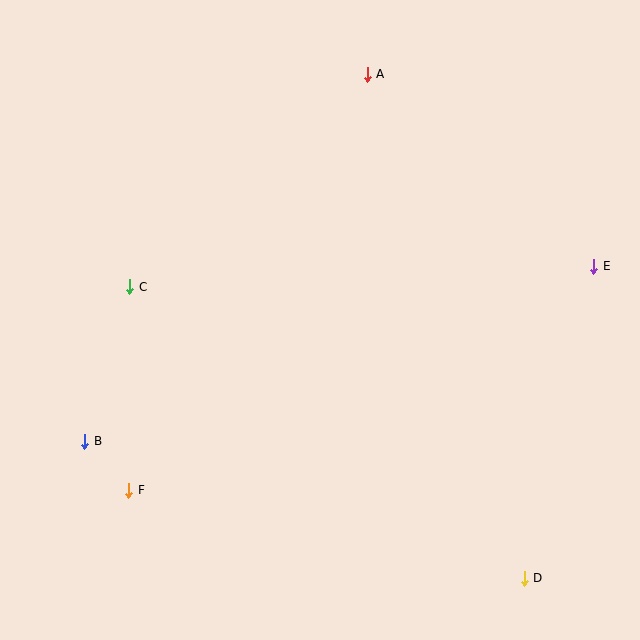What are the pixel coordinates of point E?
Point E is at (594, 266).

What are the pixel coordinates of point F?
Point F is at (129, 490).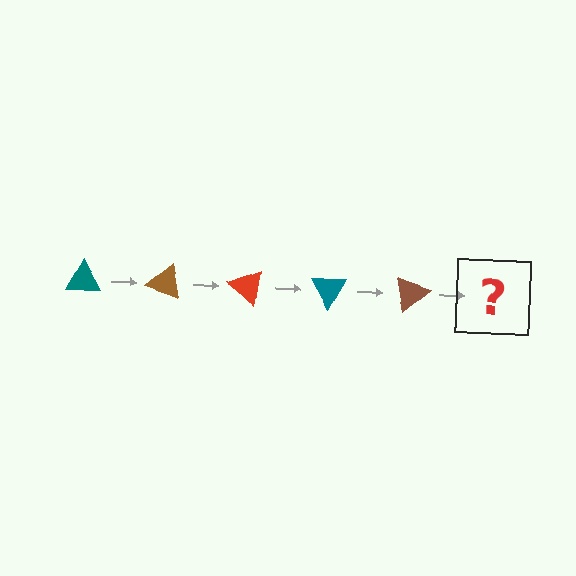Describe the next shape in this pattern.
It should be a red triangle, rotated 100 degrees from the start.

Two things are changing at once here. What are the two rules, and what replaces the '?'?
The two rules are that it rotates 20 degrees each step and the color cycles through teal, brown, and red. The '?' should be a red triangle, rotated 100 degrees from the start.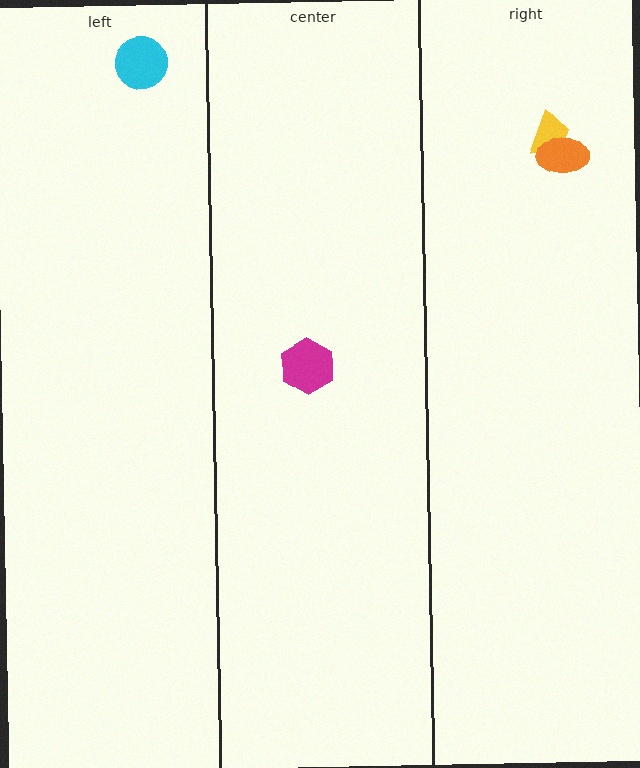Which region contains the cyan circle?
The left region.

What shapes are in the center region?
The magenta hexagon.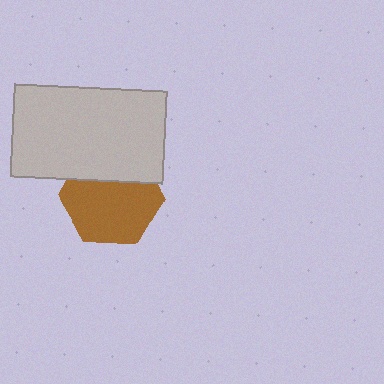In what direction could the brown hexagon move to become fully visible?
The brown hexagon could move down. That would shift it out from behind the light gray rectangle entirely.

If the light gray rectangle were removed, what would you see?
You would see the complete brown hexagon.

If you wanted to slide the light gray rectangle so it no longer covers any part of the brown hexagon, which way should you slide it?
Slide it up — that is the most direct way to separate the two shapes.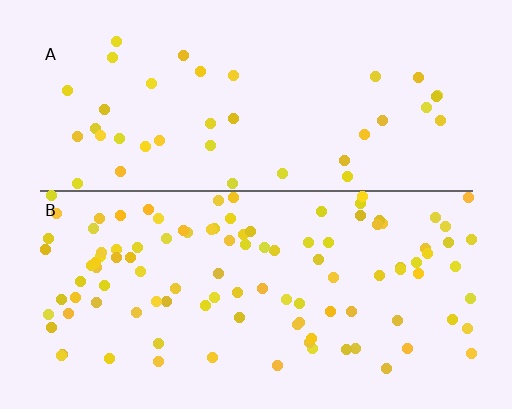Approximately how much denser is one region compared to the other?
Approximately 2.7× — region B over region A.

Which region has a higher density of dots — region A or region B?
B (the bottom).